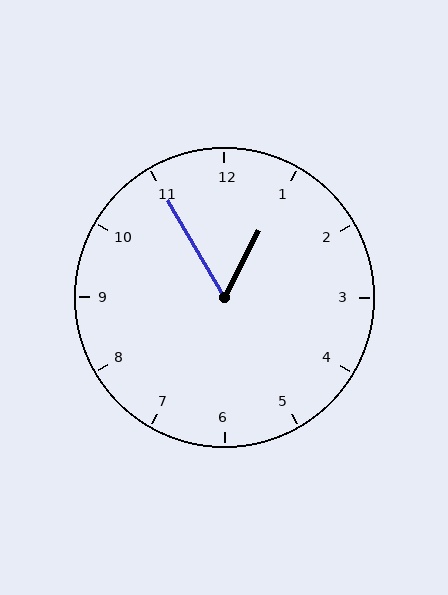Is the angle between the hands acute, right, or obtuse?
It is acute.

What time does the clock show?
12:55.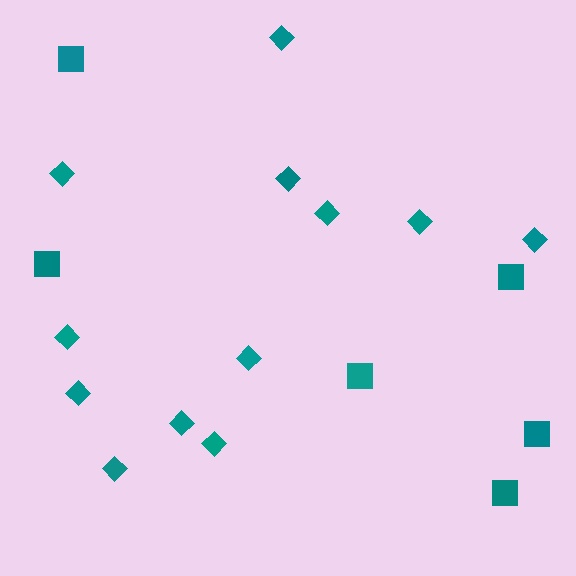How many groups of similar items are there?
There are 2 groups: one group of squares (6) and one group of diamonds (12).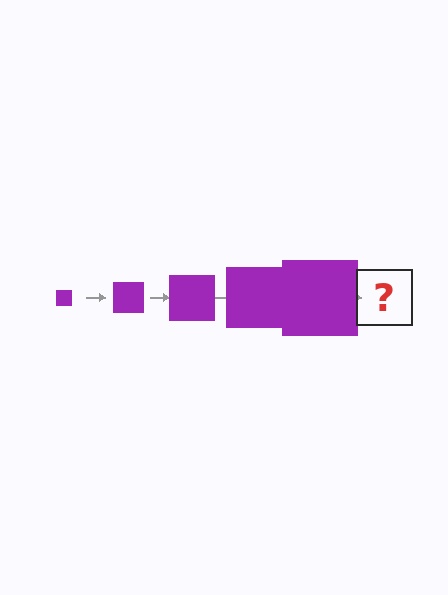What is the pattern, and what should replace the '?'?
The pattern is that the square gets progressively larger each step. The '?' should be a purple square, larger than the previous one.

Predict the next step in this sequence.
The next step is a purple square, larger than the previous one.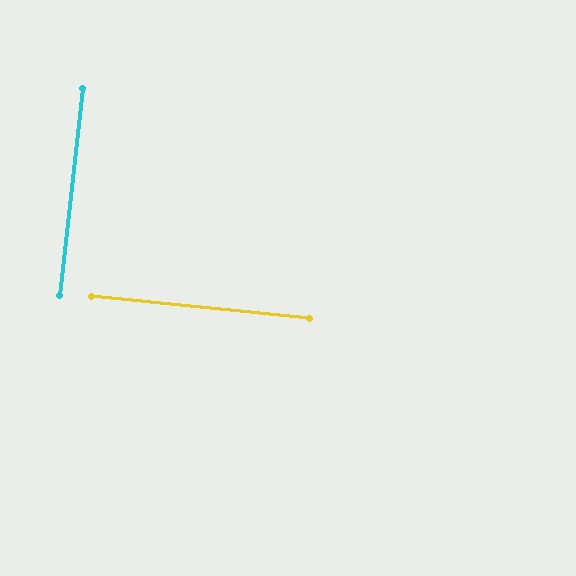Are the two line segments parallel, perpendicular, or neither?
Perpendicular — they meet at approximately 90°.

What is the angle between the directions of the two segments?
Approximately 90 degrees.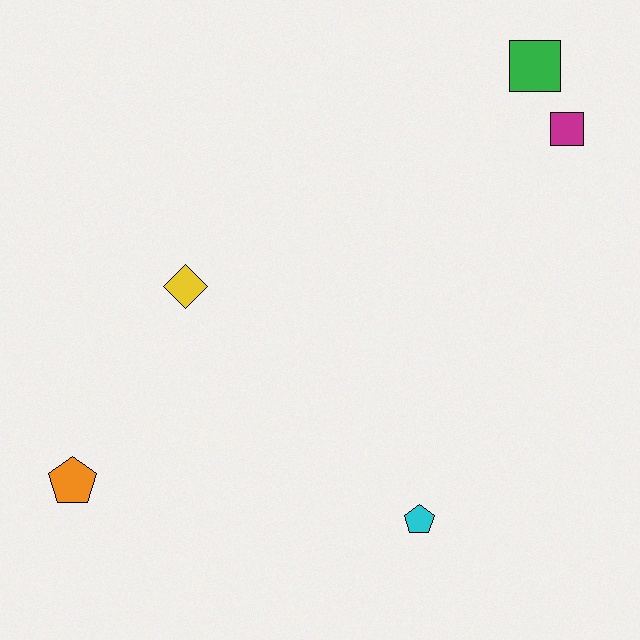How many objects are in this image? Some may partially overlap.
There are 5 objects.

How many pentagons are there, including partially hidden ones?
There are 2 pentagons.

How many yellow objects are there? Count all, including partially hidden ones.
There is 1 yellow object.